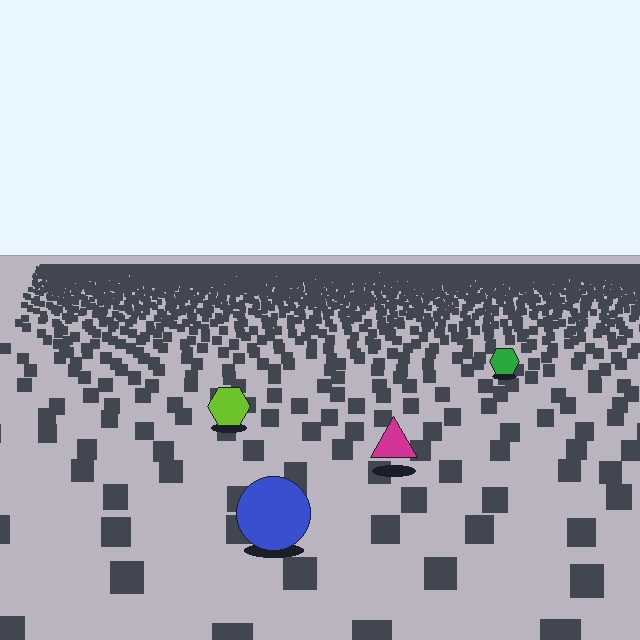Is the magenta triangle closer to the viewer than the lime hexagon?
Yes. The magenta triangle is closer — you can tell from the texture gradient: the ground texture is coarser near it.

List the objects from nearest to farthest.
From nearest to farthest: the blue circle, the magenta triangle, the lime hexagon, the green hexagon.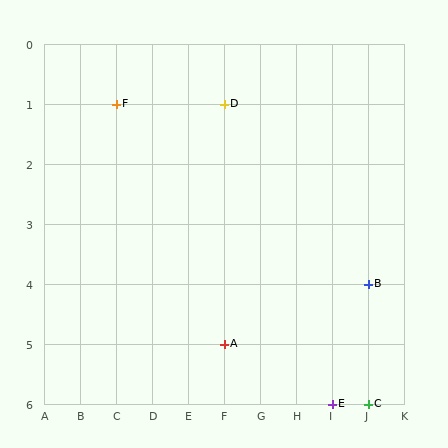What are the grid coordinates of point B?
Point B is at grid coordinates (J, 4).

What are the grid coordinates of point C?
Point C is at grid coordinates (J, 6).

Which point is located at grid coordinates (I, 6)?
Point E is at (I, 6).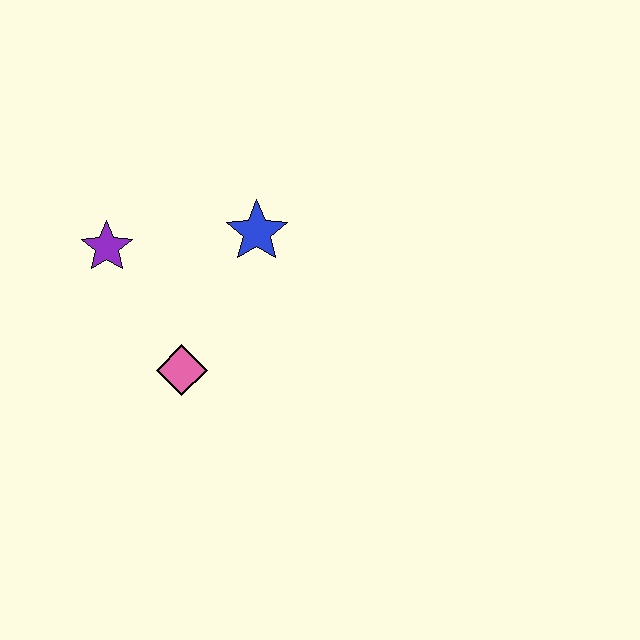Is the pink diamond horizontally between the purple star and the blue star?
Yes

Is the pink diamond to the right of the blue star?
No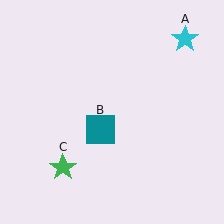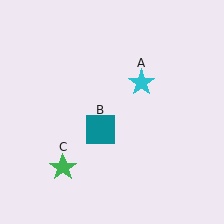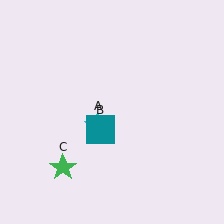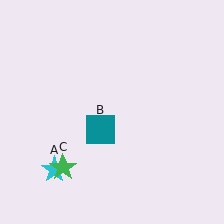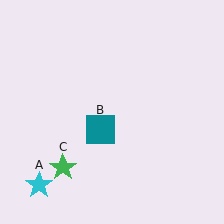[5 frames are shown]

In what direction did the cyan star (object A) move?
The cyan star (object A) moved down and to the left.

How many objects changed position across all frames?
1 object changed position: cyan star (object A).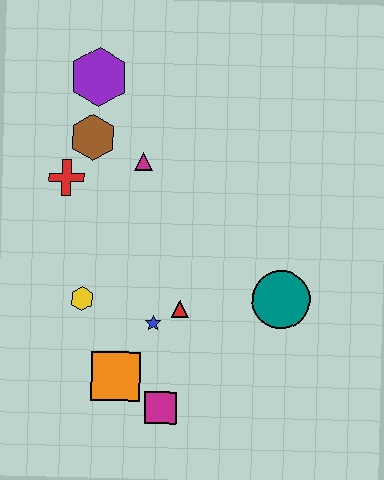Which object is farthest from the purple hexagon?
The magenta square is farthest from the purple hexagon.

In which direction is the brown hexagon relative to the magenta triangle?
The brown hexagon is to the left of the magenta triangle.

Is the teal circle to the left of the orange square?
No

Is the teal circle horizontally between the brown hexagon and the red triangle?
No